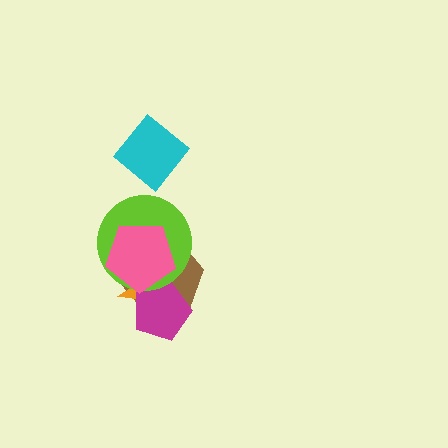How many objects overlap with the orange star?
4 objects overlap with the orange star.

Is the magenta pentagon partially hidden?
Yes, it is partially covered by another shape.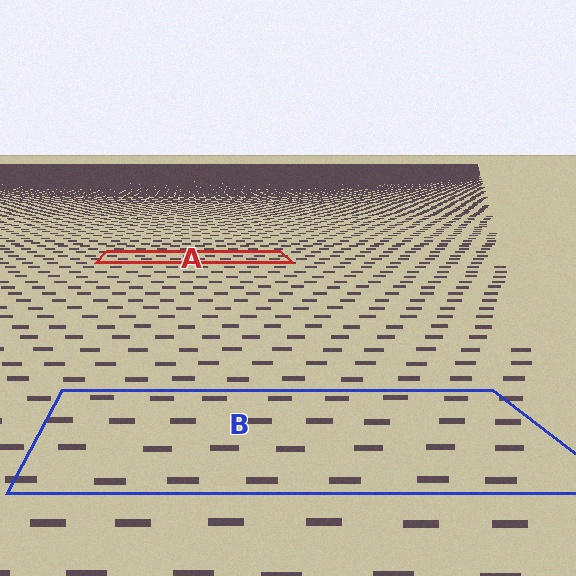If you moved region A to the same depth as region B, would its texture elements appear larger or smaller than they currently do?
They would appear larger. At a closer depth, the same texture elements are projected at a bigger on-screen size.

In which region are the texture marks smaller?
The texture marks are smaller in region A, because it is farther away.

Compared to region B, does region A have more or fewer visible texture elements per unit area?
Region A has more texture elements per unit area — they are packed more densely because it is farther away.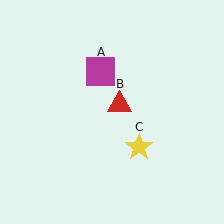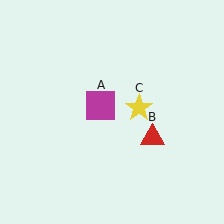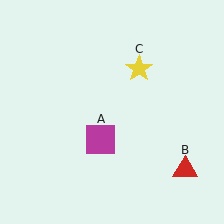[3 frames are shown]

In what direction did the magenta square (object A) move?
The magenta square (object A) moved down.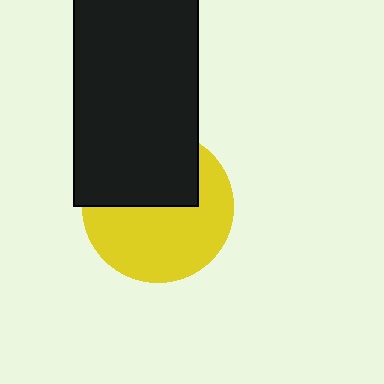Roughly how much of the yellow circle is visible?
About half of it is visible (roughly 58%).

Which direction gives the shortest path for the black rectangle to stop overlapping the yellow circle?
Moving up gives the shortest separation.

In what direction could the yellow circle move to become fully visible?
The yellow circle could move down. That would shift it out from behind the black rectangle entirely.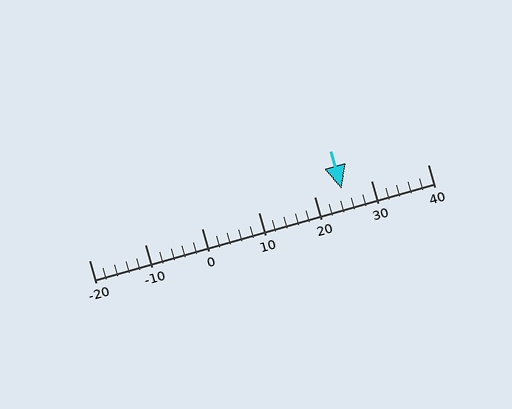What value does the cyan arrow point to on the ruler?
The cyan arrow points to approximately 25.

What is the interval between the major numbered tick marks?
The major tick marks are spaced 10 units apart.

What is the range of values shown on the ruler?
The ruler shows values from -20 to 40.